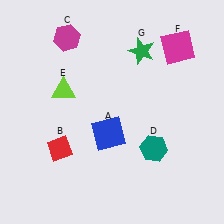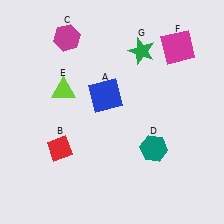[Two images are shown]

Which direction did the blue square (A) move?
The blue square (A) moved up.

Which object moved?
The blue square (A) moved up.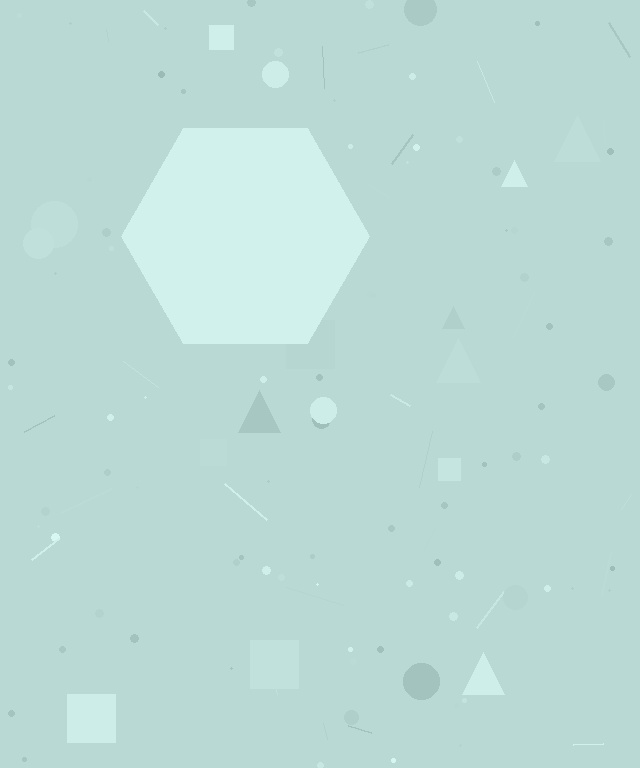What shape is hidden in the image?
A hexagon is hidden in the image.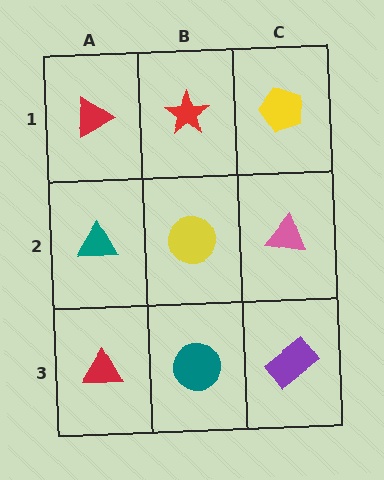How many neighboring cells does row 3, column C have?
2.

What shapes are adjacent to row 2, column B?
A red star (row 1, column B), a teal circle (row 3, column B), a teal triangle (row 2, column A), a pink triangle (row 2, column C).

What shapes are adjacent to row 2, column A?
A red triangle (row 1, column A), a red triangle (row 3, column A), a yellow circle (row 2, column B).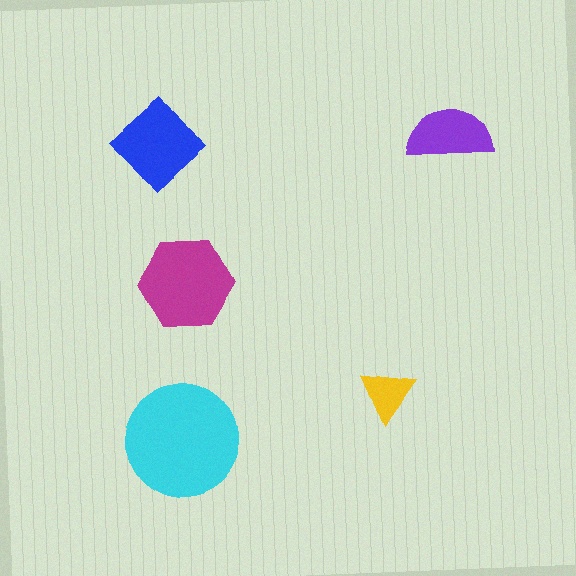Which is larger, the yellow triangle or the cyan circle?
The cyan circle.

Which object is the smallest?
The yellow triangle.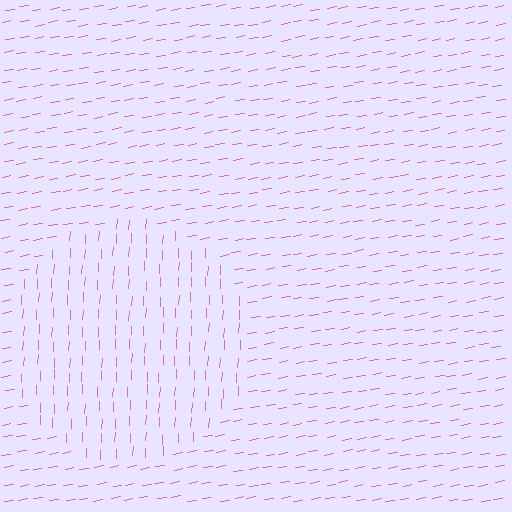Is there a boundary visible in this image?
Yes, there is a texture boundary formed by a change in line orientation.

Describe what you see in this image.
The image is filled with small pink line segments. A circle region in the image has lines oriented differently from the surrounding lines, creating a visible texture boundary.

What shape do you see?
I see a circle.